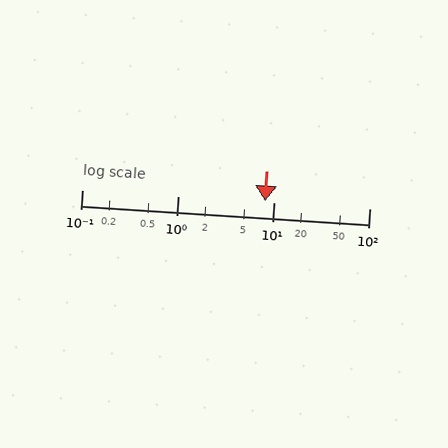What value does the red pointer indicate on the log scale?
The pointer indicates approximately 8.1.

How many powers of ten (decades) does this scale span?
The scale spans 3 decades, from 0.1 to 100.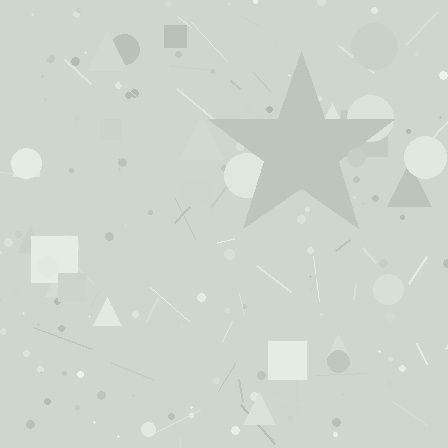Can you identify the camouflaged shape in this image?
The camouflaged shape is a star.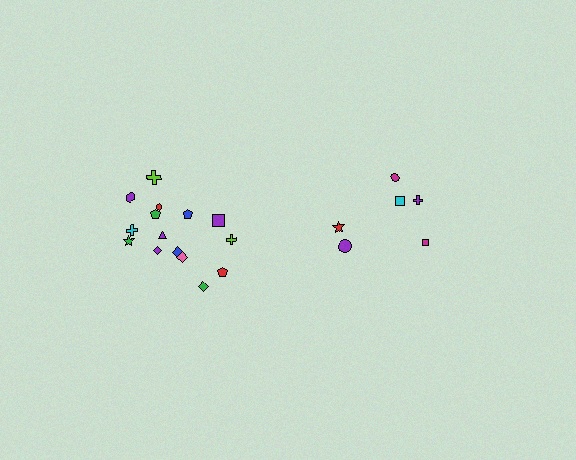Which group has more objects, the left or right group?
The left group.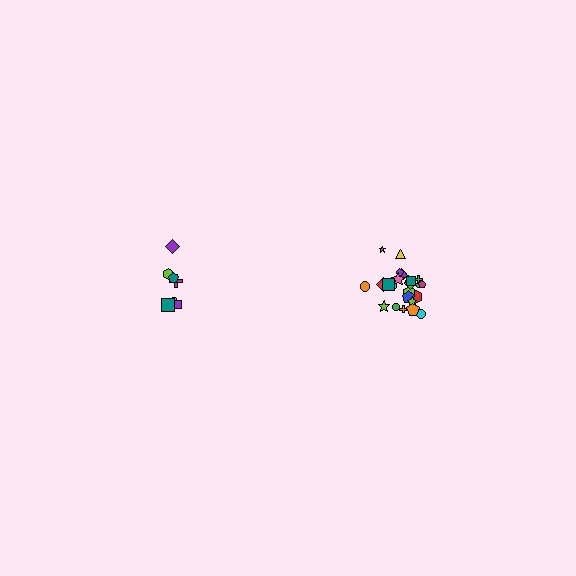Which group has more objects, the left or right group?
The right group.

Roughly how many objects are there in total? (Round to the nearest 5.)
Roughly 35 objects in total.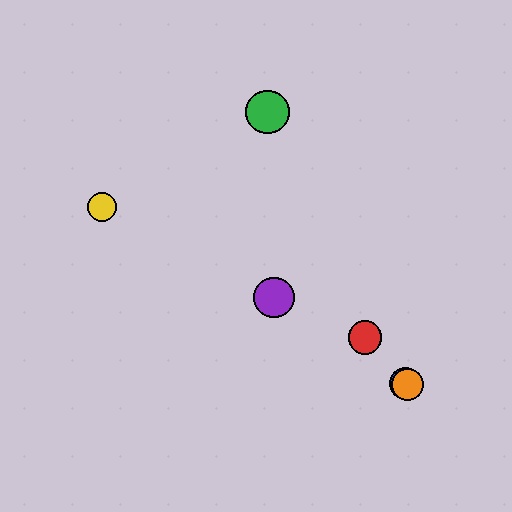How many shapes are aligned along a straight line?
3 shapes (the red circle, the blue circle, the orange circle) are aligned along a straight line.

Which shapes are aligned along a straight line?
The red circle, the blue circle, the orange circle are aligned along a straight line.